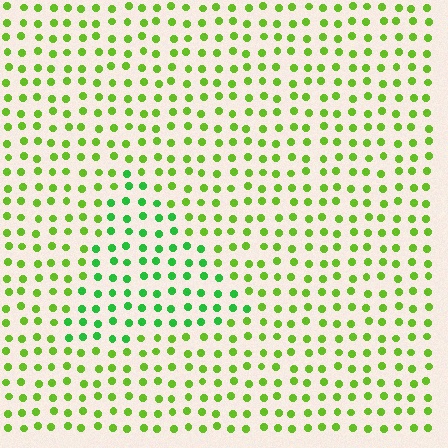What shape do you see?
I see a triangle.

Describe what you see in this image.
The image is filled with small lime elements in a uniform arrangement. A triangle-shaped region is visible where the elements are tinted to a slightly different hue, forming a subtle color boundary.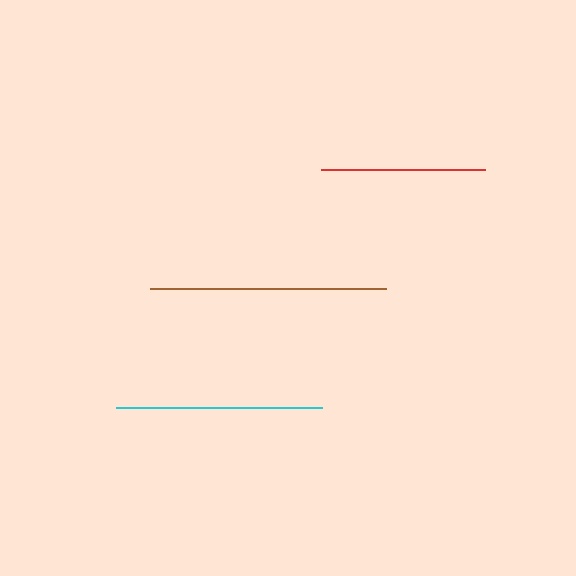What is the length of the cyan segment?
The cyan segment is approximately 206 pixels long.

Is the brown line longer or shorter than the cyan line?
The brown line is longer than the cyan line.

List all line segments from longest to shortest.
From longest to shortest: brown, cyan, red.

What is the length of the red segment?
The red segment is approximately 164 pixels long.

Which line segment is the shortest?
The red line is the shortest at approximately 164 pixels.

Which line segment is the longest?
The brown line is the longest at approximately 236 pixels.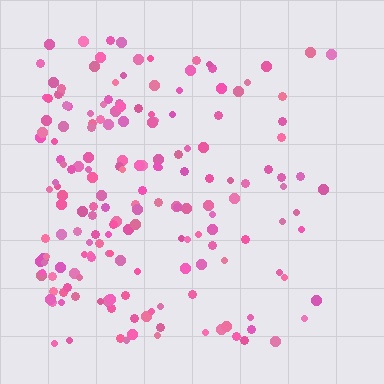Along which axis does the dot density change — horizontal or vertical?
Horizontal.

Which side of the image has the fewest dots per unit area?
The right.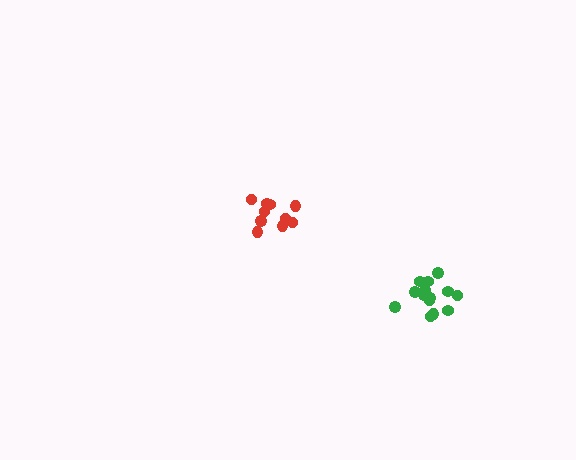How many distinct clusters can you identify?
There are 2 distinct clusters.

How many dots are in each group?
Group 1: 10 dots, Group 2: 14 dots (24 total).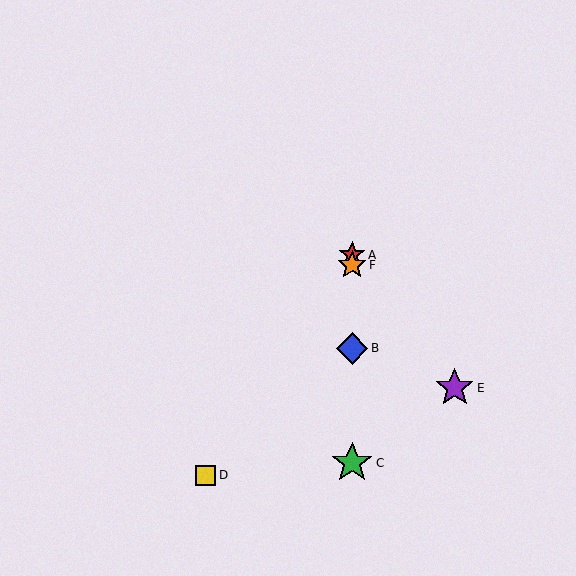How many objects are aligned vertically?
4 objects (A, B, C, F) are aligned vertically.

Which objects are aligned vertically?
Objects A, B, C, F are aligned vertically.